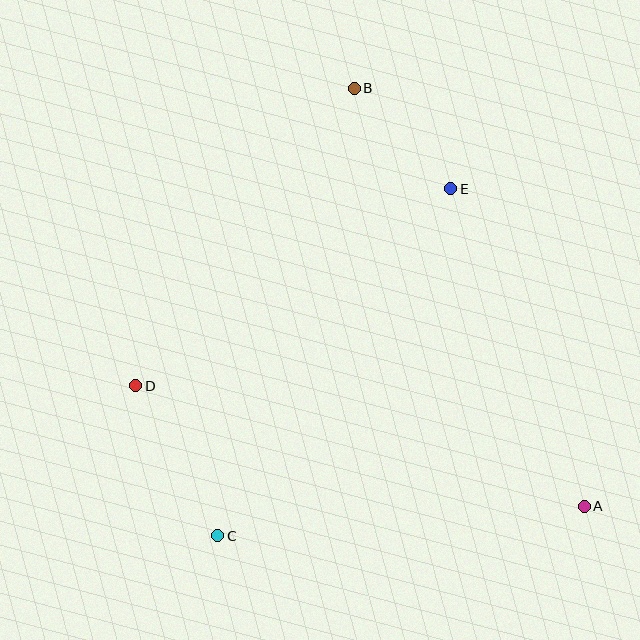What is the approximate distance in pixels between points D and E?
The distance between D and E is approximately 372 pixels.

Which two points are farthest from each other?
Points A and B are farthest from each other.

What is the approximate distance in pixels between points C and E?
The distance between C and E is approximately 418 pixels.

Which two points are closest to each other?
Points B and E are closest to each other.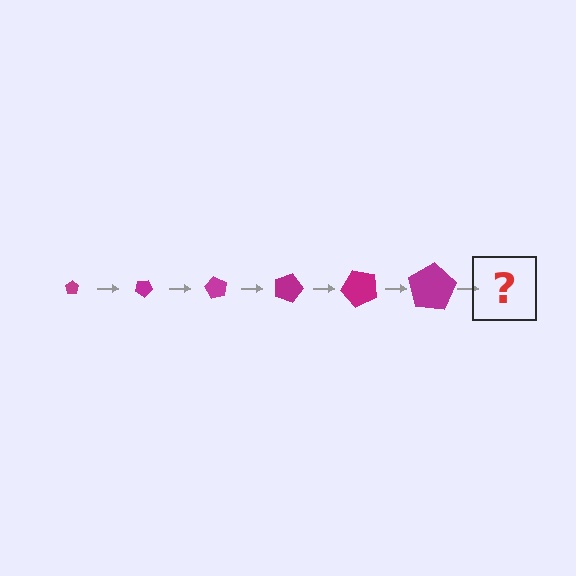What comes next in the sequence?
The next element should be a pentagon, larger than the previous one and rotated 180 degrees from the start.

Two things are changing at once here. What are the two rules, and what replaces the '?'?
The two rules are that the pentagon grows larger each step and it rotates 30 degrees each step. The '?' should be a pentagon, larger than the previous one and rotated 180 degrees from the start.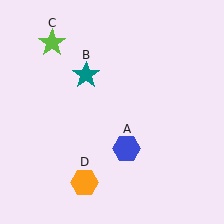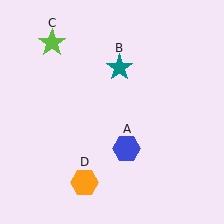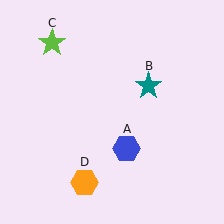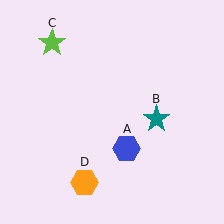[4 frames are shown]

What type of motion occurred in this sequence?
The teal star (object B) rotated clockwise around the center of the scene.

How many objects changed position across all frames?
1 object changed position: teal star (object B).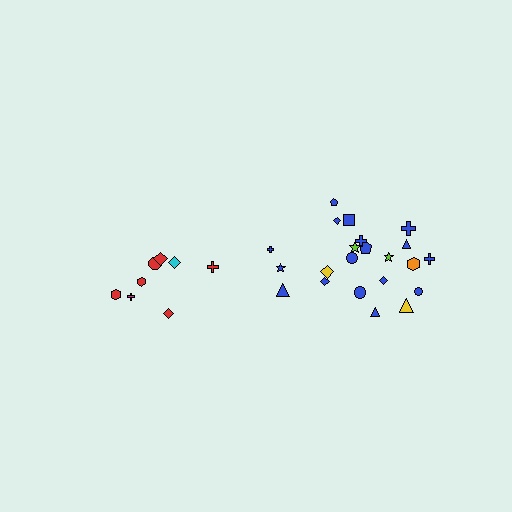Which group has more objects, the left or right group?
The right group.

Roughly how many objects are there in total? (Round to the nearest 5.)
Roughly 30 objects in total.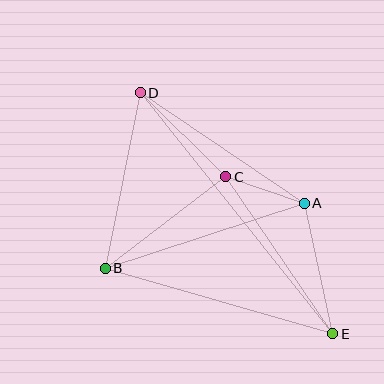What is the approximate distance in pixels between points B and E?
The distance between B and E is approximately 237 pixels.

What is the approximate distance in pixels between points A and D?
The distance between A and D is approximately 198 pixels.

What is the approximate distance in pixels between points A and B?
The distance between A and B is approximately 210 pixels.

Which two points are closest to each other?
Points A and C are closest to each other.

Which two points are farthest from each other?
Points D and E are farthest from each other.